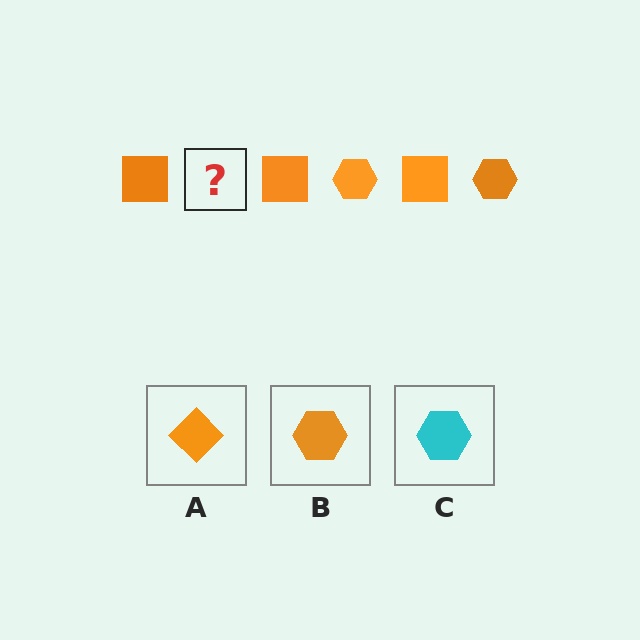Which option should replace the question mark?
Option B.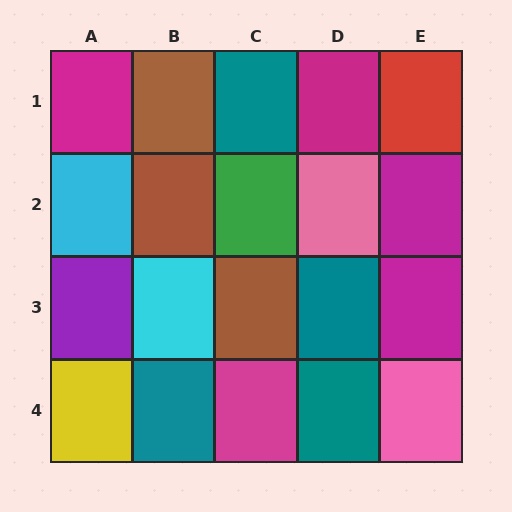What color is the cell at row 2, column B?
Brown.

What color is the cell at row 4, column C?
Magenta.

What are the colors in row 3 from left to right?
Purple, cyan, brown, teal, magenta.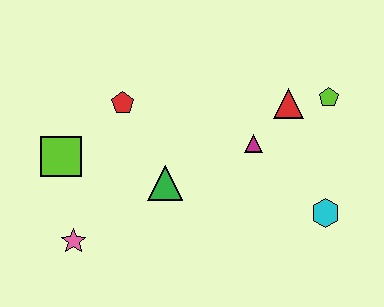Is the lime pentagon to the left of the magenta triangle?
No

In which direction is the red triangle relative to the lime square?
The red triangle is to the right of the lime square.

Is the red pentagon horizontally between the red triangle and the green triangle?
No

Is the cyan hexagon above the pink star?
Yes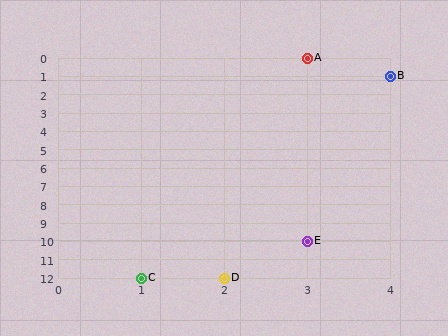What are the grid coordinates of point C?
Point C is at grid coordinates (1, 12).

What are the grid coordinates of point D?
Point D is at grid coordinates (2, 12).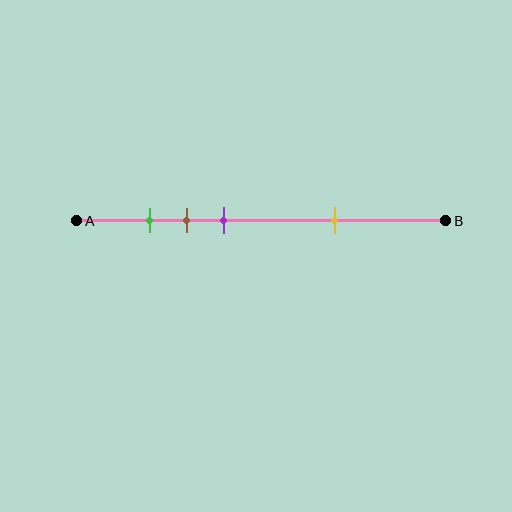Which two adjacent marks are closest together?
The green and brown marks are the closest adjacent pair.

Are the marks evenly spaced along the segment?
No, the marks are not evenly spaced.